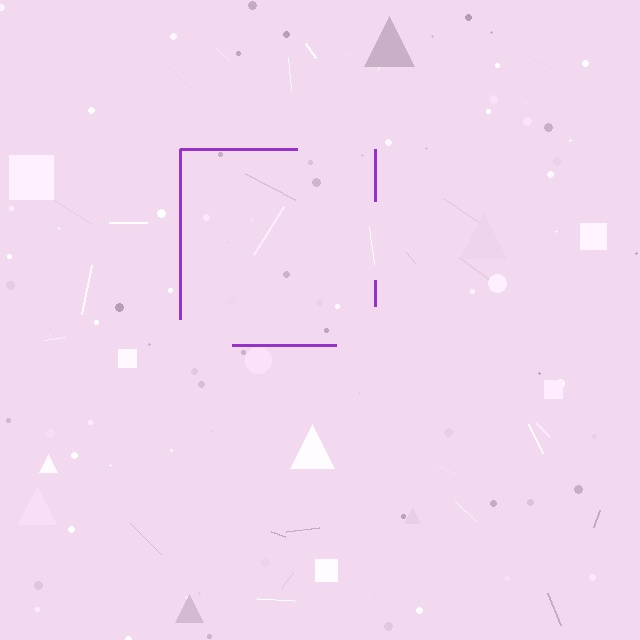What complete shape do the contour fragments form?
The contour fragments form a square.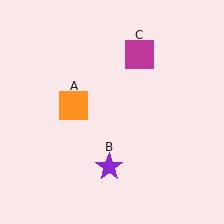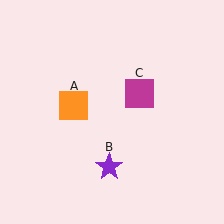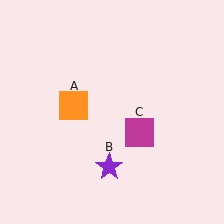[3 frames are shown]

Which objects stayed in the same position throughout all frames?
Orange square (object A) and purple star (object B) remained stationary.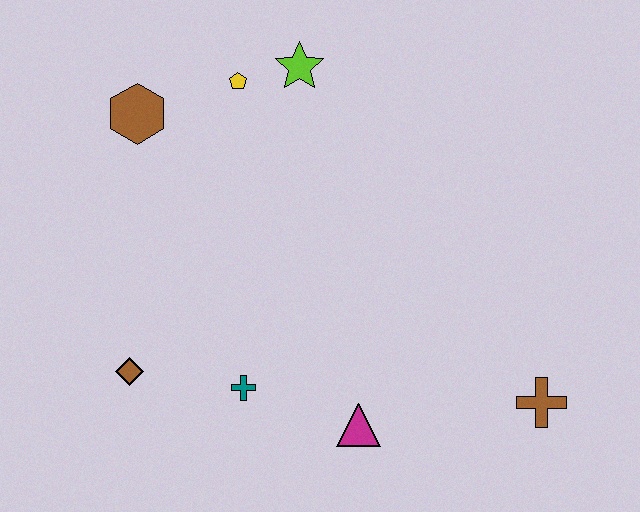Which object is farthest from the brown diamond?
The brown cross is farthest from the brown diamond.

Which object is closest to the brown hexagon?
The yellow pentagon is closest to the brown hexagon.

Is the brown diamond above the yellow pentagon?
No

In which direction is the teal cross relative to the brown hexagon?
The teal cross is below the brown hexagon.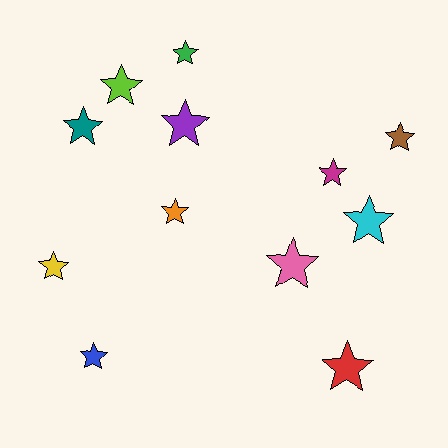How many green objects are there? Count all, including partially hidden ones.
There is 1 green object.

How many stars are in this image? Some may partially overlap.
There are 12 stars.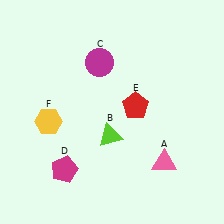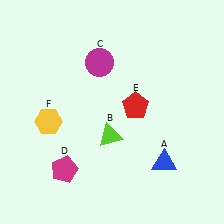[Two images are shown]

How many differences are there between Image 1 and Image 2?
There is 1 difference between the two images.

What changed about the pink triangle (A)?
In Image 1, A is pink. In Image 2, it changed to blue.